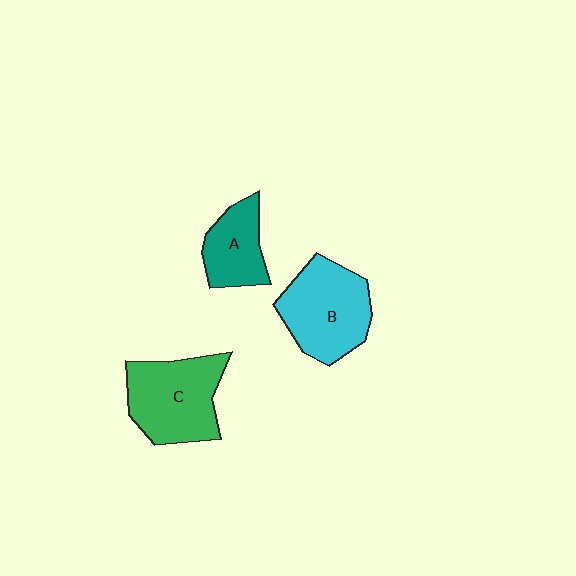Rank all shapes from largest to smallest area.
From largest to smallest: C (green), B (cyan), A (teal).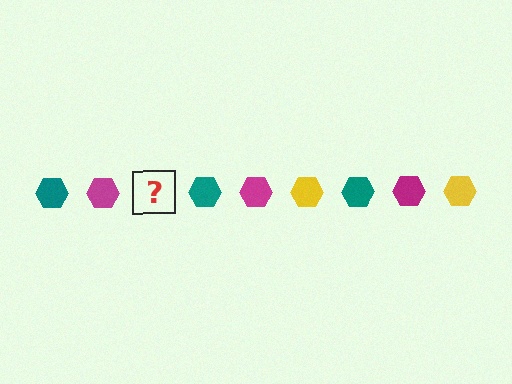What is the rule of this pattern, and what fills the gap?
The rule is that the pattern cycles through teal, magenta, yellow hexagons. The gap should be filled with a yellow hexagon.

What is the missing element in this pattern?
The missing element is a yellow hexagon.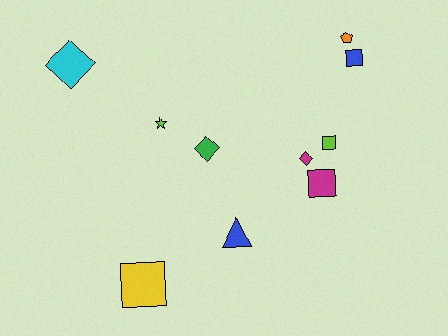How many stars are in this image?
There is 1 star.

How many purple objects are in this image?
There are no purple objects.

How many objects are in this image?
There are 10 objects.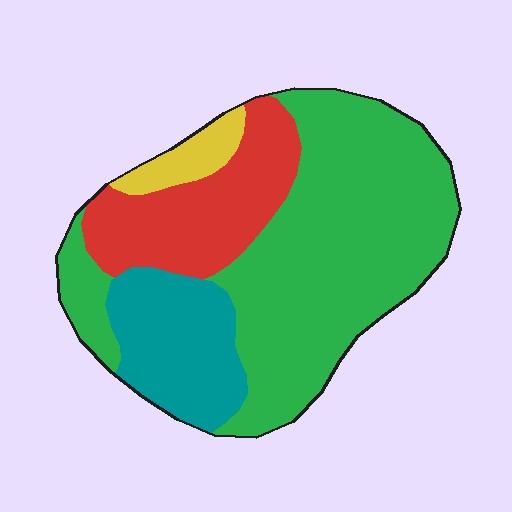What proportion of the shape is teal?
Teal covers 18% of the shape.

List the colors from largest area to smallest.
From largest to smallest: green, red, teal, yellow.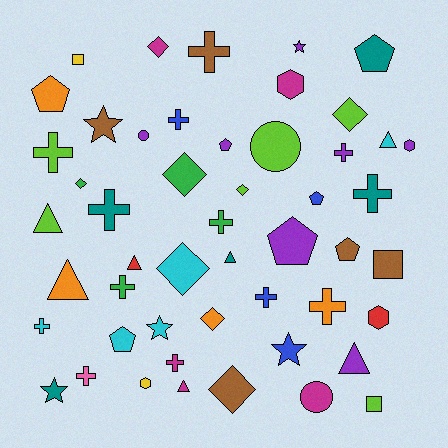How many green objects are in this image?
There are 4 green objects.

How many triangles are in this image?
There are 7 triangles.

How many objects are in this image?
There are 50 objects.